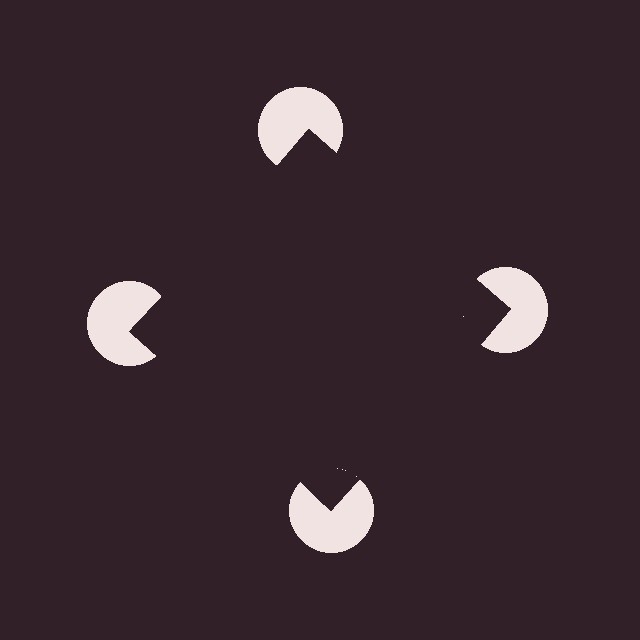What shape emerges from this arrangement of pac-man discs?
An illusory square — its edges are inferred from the aligned wedge cuts in the pac-man discs, not physically drawn.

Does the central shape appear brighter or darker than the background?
It typically appears slightly darker than the background, even though no actual brightness change is drawn.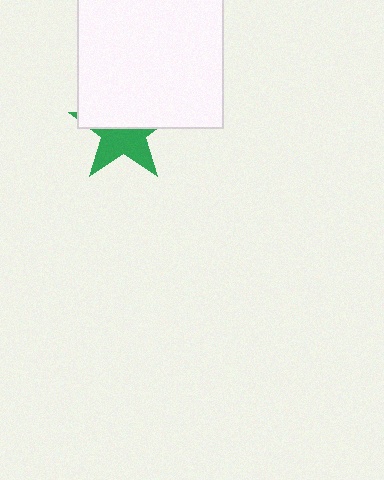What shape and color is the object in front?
The object in front is a white square.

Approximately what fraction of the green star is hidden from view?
Roughly 52% of the green star is hidden behind the white square.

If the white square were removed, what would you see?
You would see the complete green star.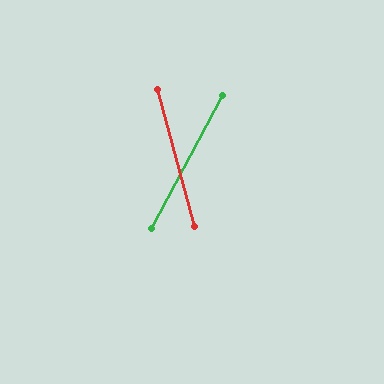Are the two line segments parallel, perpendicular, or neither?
Neither parallel nor perpendicular — they differ by about 43°.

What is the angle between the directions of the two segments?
Approximately 43 degrees.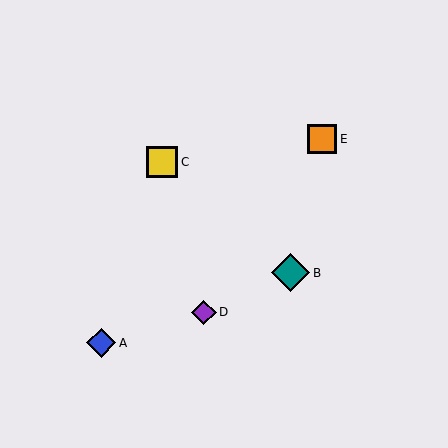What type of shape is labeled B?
Shape B is a teal diamond.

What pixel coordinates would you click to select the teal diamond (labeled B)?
Click at (291, 273) to select the teal diamond B.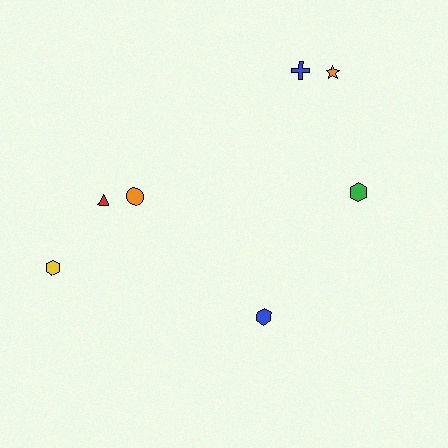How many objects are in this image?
There are 7 objects.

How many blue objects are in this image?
There are 2 blue objects.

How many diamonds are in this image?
There are no diamonds.